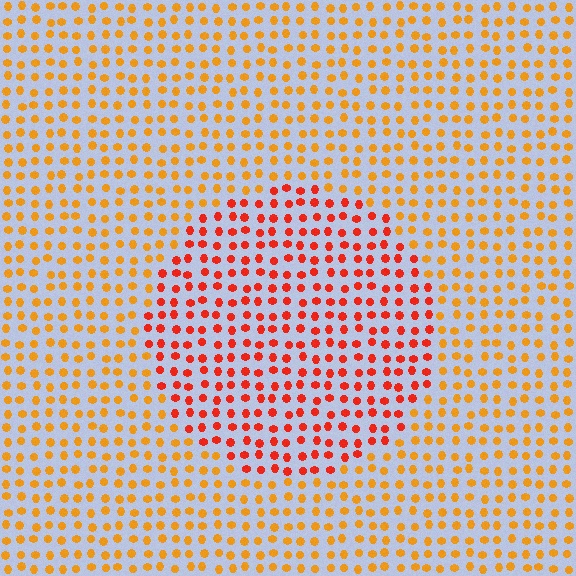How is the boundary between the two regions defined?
The boundary is defined purely by a slight shift in hue (about 33 degrees). Spacing, size, and orientation are identical on both sides.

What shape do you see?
I see a circle.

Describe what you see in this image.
The image is filled with small orange elements in a uniform arrangement. A circle-shaped region is visible where the elements are tinted to a slightly different hue, forming a subtle color boundary.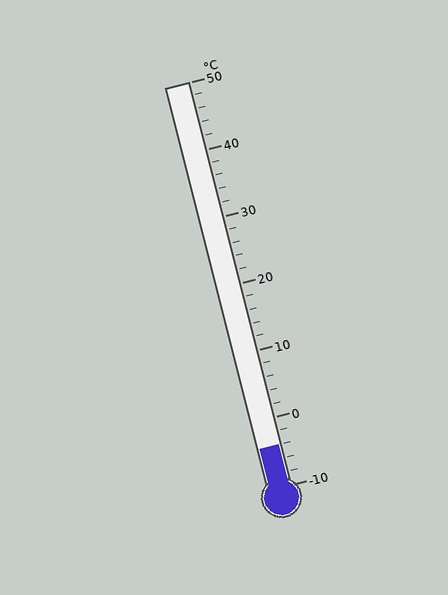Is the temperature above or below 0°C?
The temperature is below 0°C.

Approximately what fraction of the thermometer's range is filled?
The thermometer is filled to approximately 10% of its range.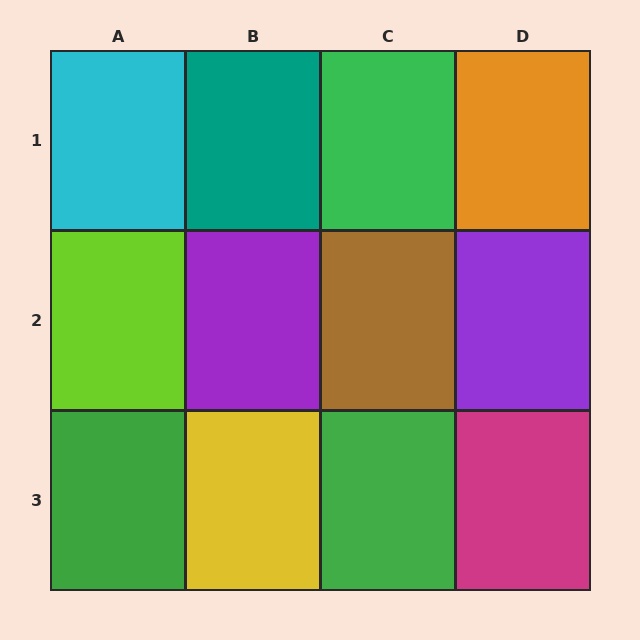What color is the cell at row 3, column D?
Magenta.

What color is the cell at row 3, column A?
Green.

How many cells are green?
3 cells are green.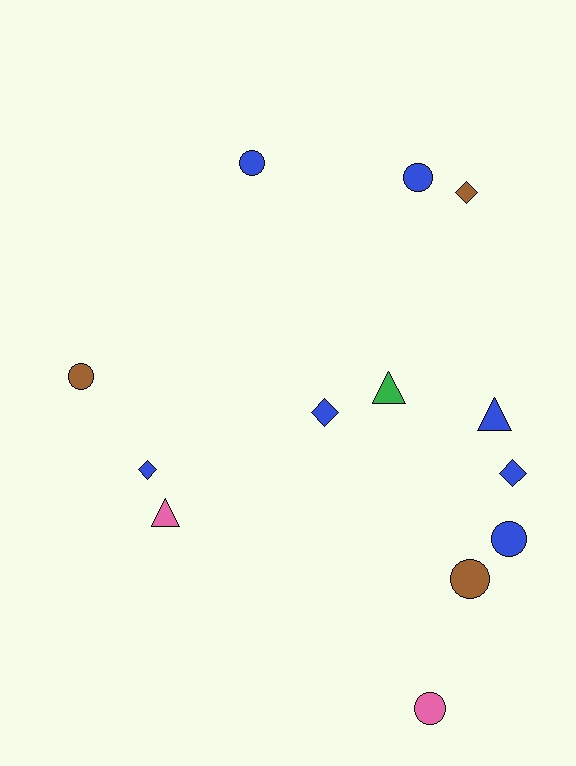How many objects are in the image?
There are 13 objects.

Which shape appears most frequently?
Circle, with 6 objects.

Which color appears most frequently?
Blue, with 7 objects.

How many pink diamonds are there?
There are no pink diamonds.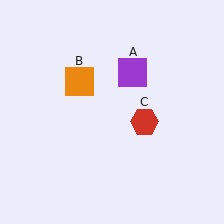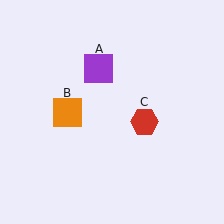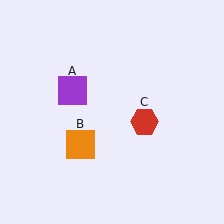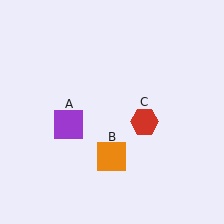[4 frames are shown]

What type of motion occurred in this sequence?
The purple square (object A), orange square (object B) rotated counterclockwise around the center of the scene.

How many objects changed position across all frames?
2 objects changed position: purple square (object A), orange square (object B).